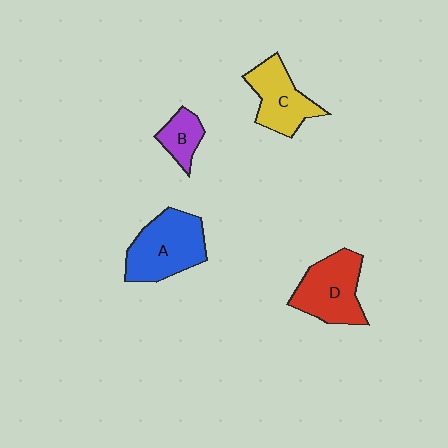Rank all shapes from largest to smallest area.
From largest to smallest: A (blue), D (red), C (yellow), B (purple).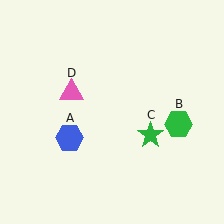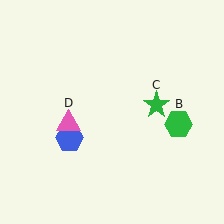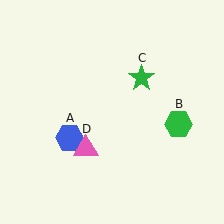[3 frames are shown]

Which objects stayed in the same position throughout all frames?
Blue hexagon (object A) and green hexagon (object B) remained stationary.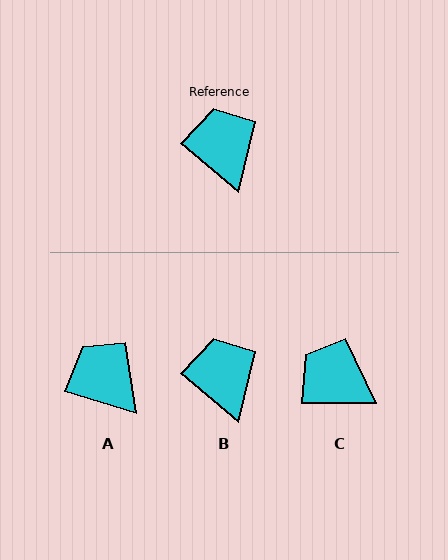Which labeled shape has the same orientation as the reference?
B.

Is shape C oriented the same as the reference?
No, it is off by about 39 degrees.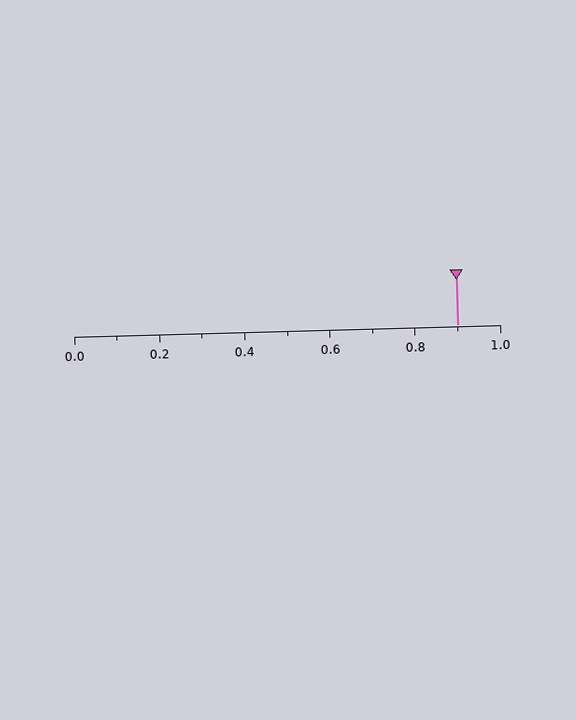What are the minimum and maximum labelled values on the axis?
The axis runs from 0.0 to 1.0.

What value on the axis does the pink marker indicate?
The marker indicates approximately 0.9.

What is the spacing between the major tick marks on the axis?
The major ticks are spaced 0.2 apart.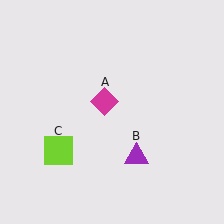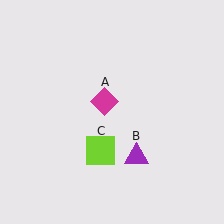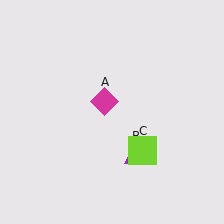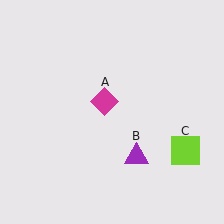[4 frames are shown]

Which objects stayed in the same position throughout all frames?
Magenta diamond (object A) and purple triangle (object B) remained stationary.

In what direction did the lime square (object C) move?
The lime square (object C) moved right.